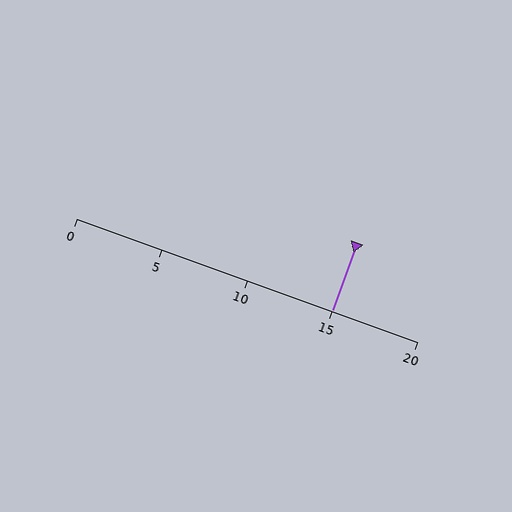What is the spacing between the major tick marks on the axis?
The major ticks are spaced 5 apart.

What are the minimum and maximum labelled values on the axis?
The axis runs from 0 to 20.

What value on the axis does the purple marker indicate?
The marker indicates approximately 15.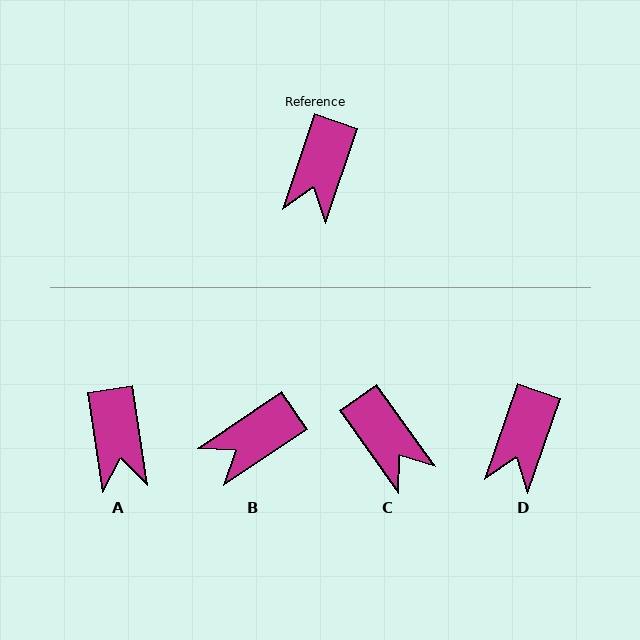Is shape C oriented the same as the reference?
No, it is off by about 54 degrees.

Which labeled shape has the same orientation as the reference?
D.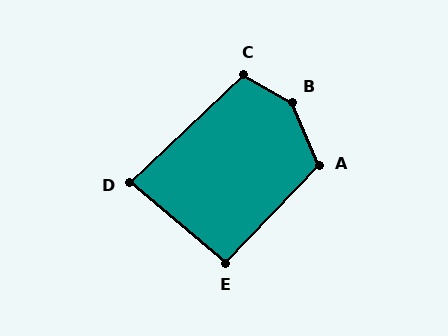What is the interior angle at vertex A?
Approximately 114 degrees (obtuse).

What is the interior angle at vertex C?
Approximately 107 degrees (obtuse).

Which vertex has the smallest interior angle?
D, at approximately 84 degrees.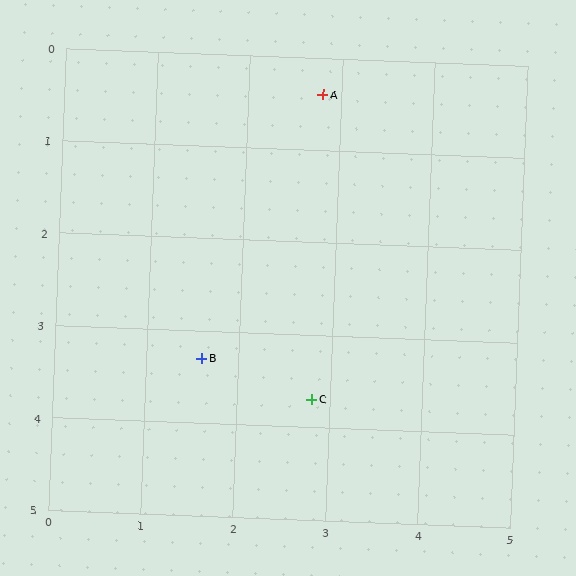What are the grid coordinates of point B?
Point B is at approximately (1.6, 3.3).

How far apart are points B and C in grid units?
Points B and C are about 1.3 grid units apart.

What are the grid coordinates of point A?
Point A is at approximately (2.8, 0.4).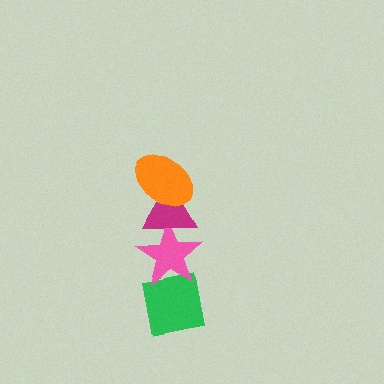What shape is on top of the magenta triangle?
The orange ellipse is on top of the magenta triangle.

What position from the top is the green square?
The green square is 4th from the top.